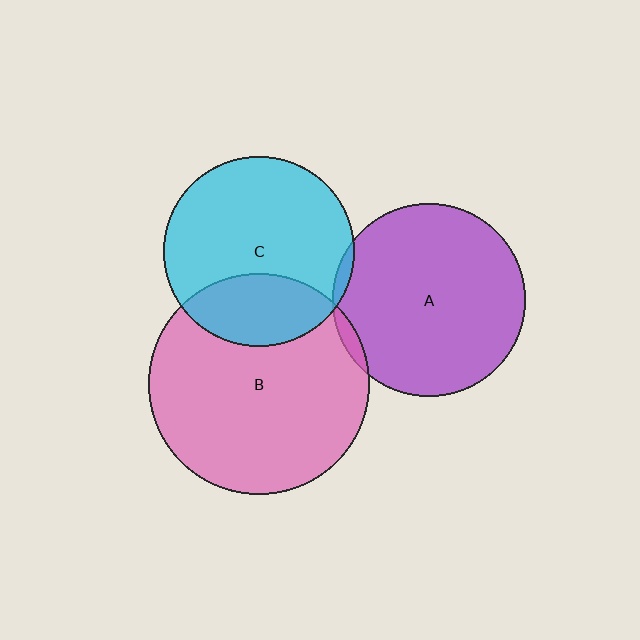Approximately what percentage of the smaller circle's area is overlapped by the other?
Approximately 5%.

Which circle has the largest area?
Circle B (pink).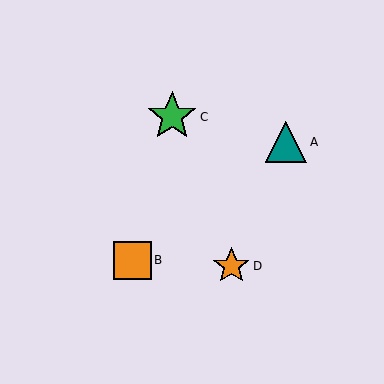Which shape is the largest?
The green star (labeled C) is the largest.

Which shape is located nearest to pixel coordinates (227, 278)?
The orange star (labeled D) at (231, 266) is nearest to that location.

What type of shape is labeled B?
Shape B is an orange square.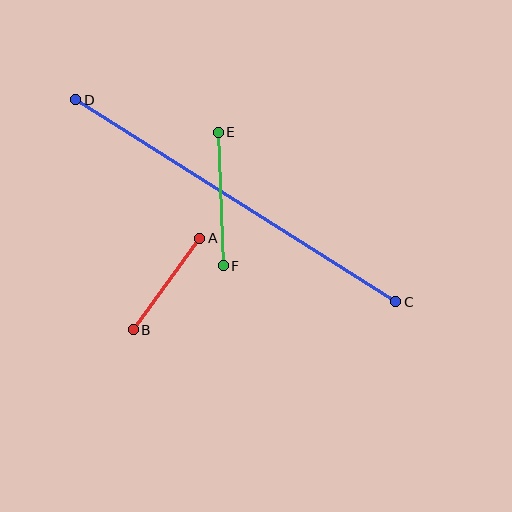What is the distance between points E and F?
The distance is approximately 134 pixels.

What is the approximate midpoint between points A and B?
The midpoint is at approximately (166, 284) pixels.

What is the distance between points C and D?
The distance is approximately 379 pixels.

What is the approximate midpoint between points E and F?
The midpoint is at approximately (221, 199) pixels.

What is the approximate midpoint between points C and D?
The midpoint is at approximately (236, 201) pixels.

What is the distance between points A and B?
The distance is approximately 113 pixels.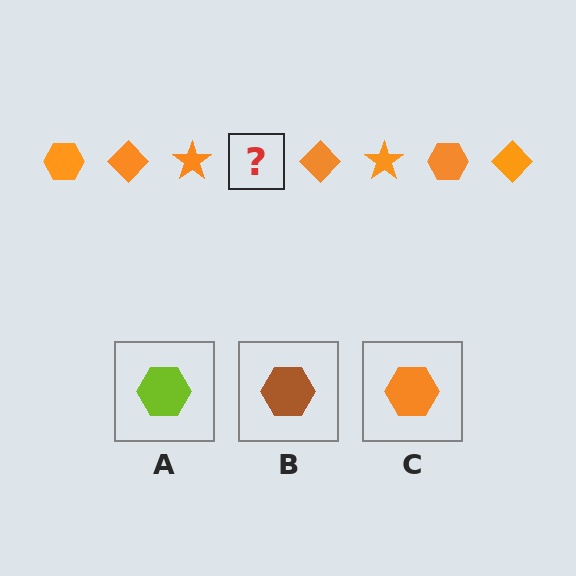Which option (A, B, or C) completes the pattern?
C.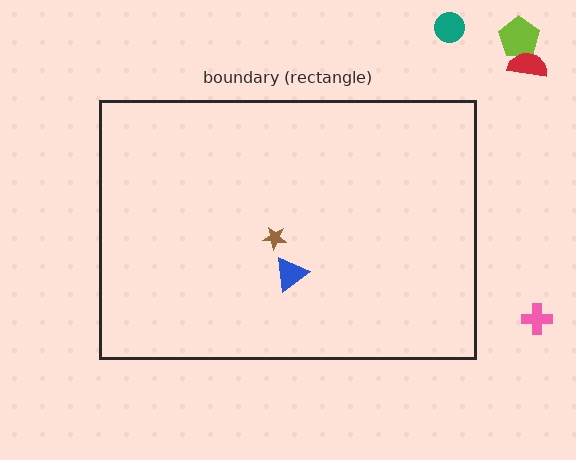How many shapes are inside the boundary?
2 inside, 4 outside.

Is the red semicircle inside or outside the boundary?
Outside.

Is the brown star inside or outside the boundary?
Inside.